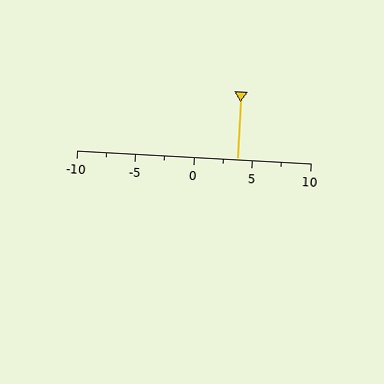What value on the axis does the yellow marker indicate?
The marker indicates approximately 3.8.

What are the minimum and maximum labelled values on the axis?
The axis runs from -10 to 10.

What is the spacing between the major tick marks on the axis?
The major ticks are spaced 5 apart.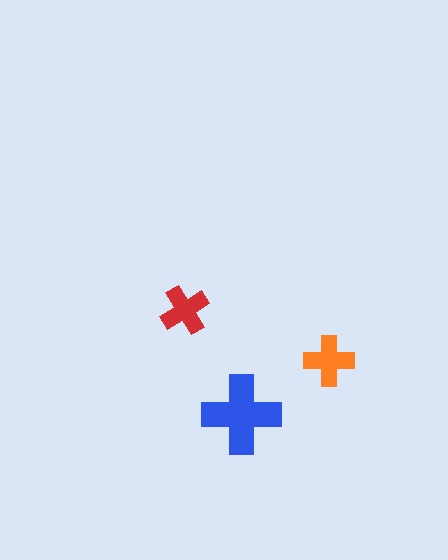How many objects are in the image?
There are 3 objects in the image.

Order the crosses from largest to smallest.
the blue one, the orange one, the red one.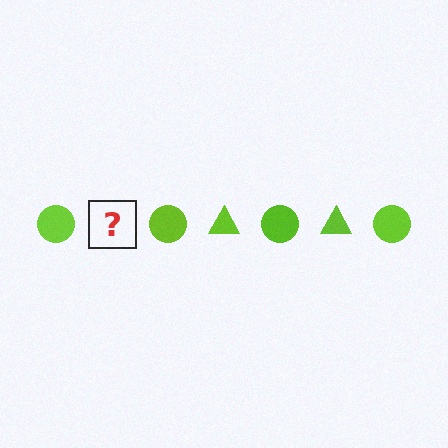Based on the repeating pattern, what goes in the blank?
The blank should be a lime triangle.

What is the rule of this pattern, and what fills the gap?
The rule is that the pattern cycles through circle, triangle shapes in lime. The gap should be filled with a lime triangle.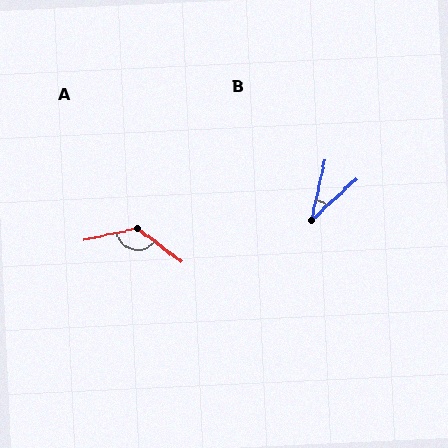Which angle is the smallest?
B, at approximately 34 degrees.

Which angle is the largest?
A, at approximately 130 degrees.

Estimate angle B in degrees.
Approximately 34 degrees.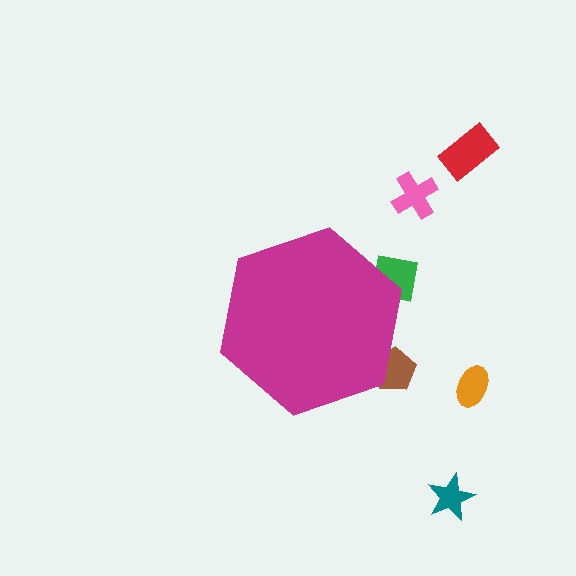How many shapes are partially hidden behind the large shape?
2 shapes are partially hidden.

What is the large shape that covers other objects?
A magenta hexagon.